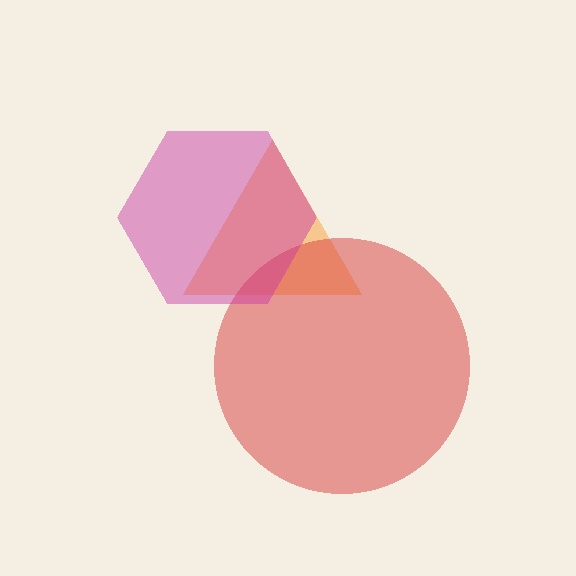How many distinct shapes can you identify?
There are 3 distinct shapes: an orange triangle, a red circle, a magenta hexagon.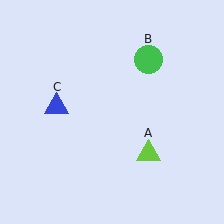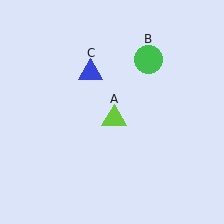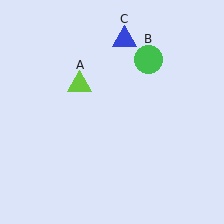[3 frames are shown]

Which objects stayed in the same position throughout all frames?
Green circle (object B) remained stationary.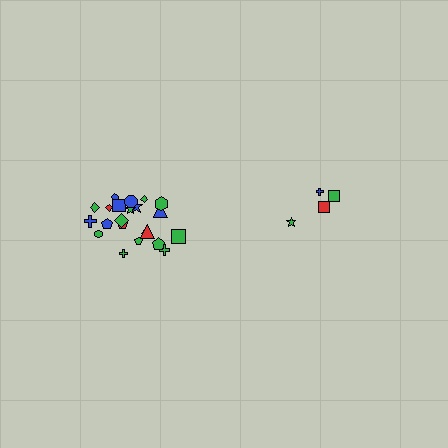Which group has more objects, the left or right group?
The left group.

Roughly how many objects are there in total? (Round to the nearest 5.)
Roughly 25 objects in total.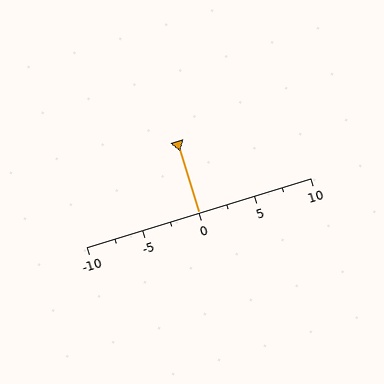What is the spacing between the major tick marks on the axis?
The major ticks are spaced 5 apart.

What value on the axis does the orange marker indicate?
The marker indicates approximately 0.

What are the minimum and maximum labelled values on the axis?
The axis runs from -10 to 10.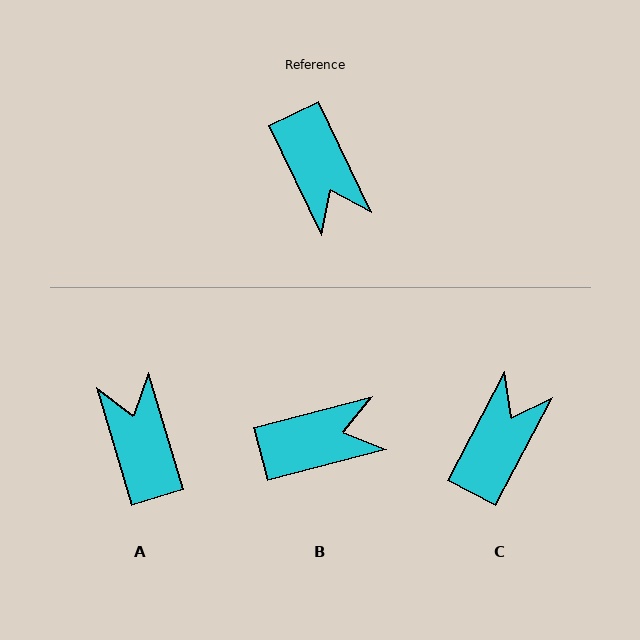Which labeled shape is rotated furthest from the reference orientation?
A, about 171 degrees away.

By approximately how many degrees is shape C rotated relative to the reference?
Approximately 127 degrees counter-clockwise.